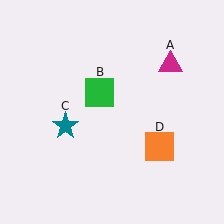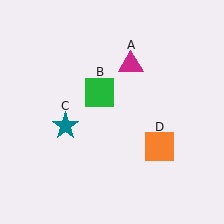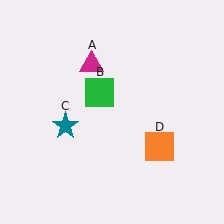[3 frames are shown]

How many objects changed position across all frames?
1 object changed position: magenta triangle (object A).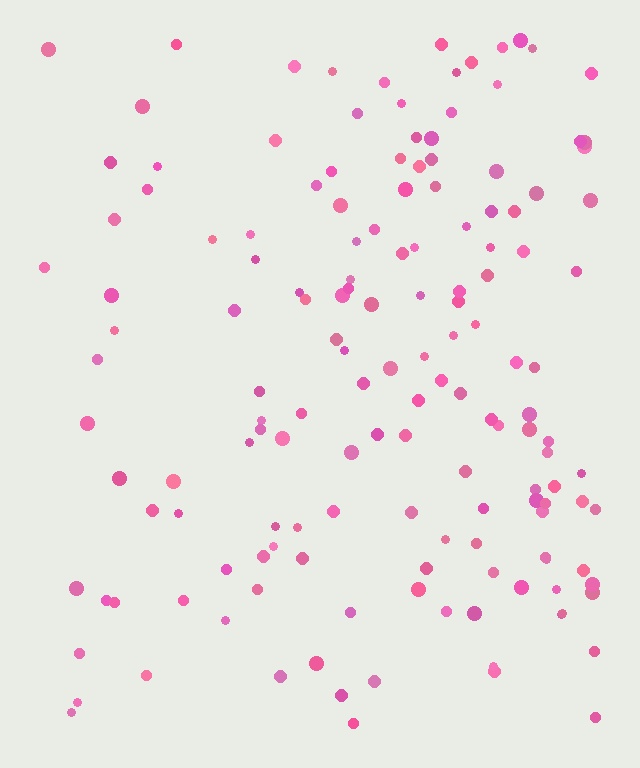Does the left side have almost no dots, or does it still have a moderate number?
Still a moderate number, just noticeably fewer than the right.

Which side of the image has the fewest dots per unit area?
The left.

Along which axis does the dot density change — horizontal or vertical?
Horizontal.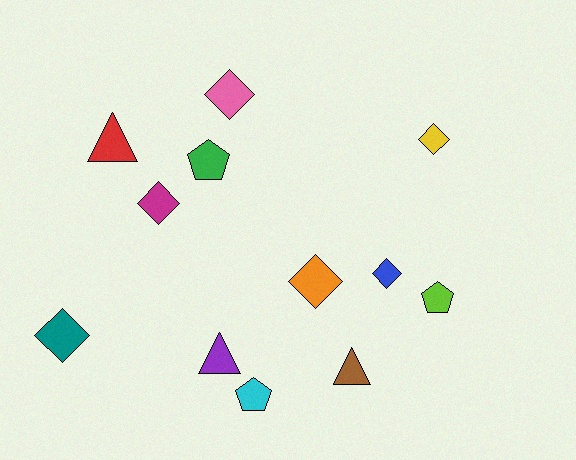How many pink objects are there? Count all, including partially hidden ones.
There is 1 pink object.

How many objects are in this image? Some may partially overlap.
There are 12 objects.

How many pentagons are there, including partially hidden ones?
There are 3 pentagons.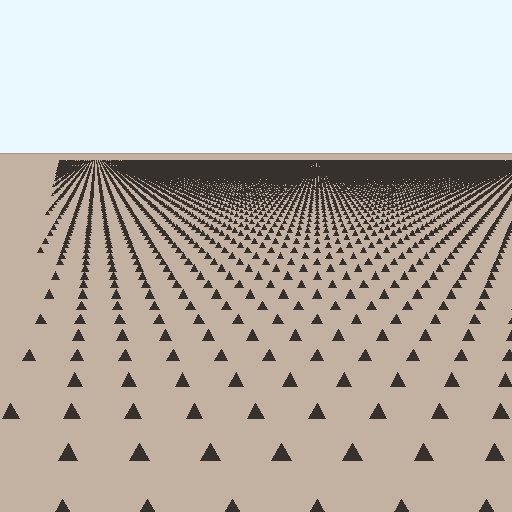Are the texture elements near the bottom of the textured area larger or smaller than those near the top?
Larger. Near the bottom, elements are closer to the viewer and appear at a bigger on-screen size.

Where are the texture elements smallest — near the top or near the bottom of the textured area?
Near the top.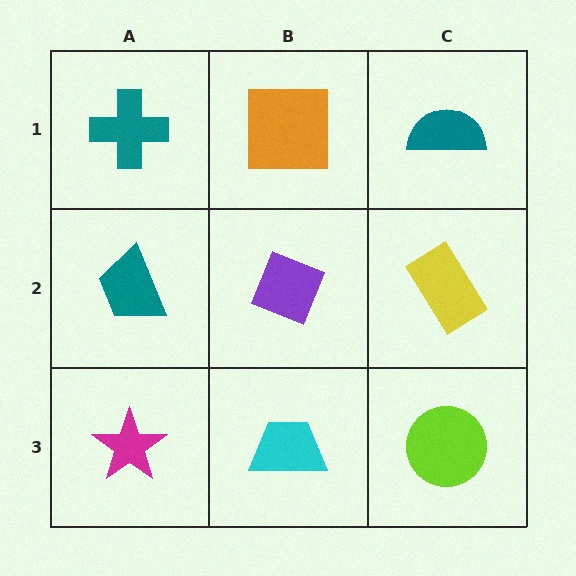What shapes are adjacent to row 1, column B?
A purple diamond (row 2, column B), a teal cross (row 1, column A), a teal semicircle (row 1, column C).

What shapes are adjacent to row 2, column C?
A teal semicircle (row 1, column C), a lime circle (row 3, column C), a purple diamond (row 2, column B).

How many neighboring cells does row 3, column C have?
2.